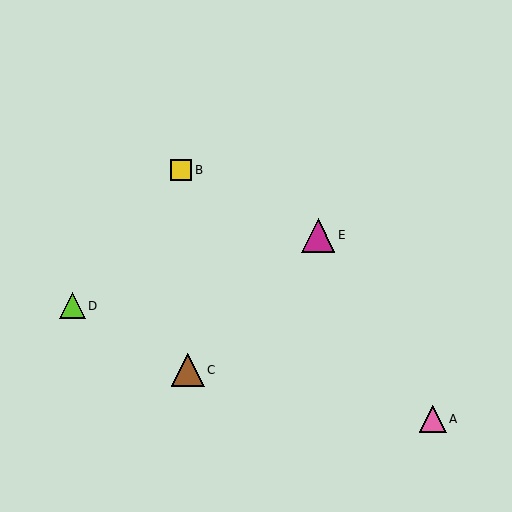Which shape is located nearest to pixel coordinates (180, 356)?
The brown triangle (labeled C) at (188, 370) is nearest to that location.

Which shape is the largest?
The magenta triangle (labeled E) is the largest.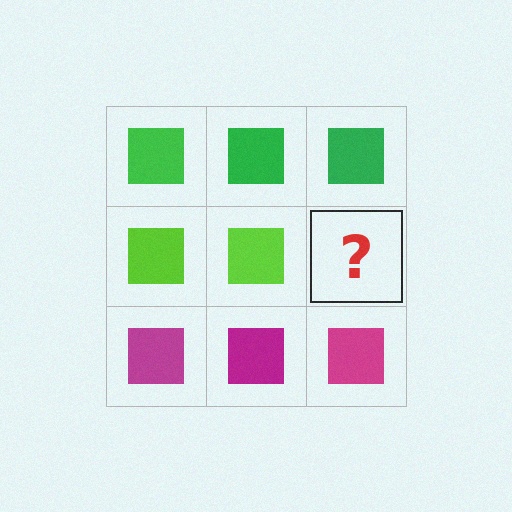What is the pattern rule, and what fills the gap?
The rule is that each row has a consistent color. The gap should be filled with a lime square.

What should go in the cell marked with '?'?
The missing cell should contain a lime square.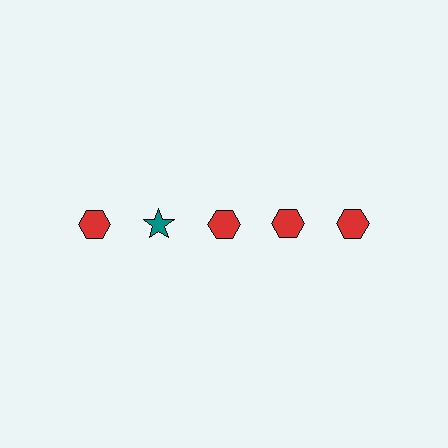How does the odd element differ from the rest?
It differs in both color (teal instead of red) and shape (star instead of hexagon).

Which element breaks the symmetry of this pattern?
The teal star in the top row, second from left column breaks the symmetry. All other shapes are red hexagons.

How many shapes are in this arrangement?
There are 5 shapes arranged in a grid pattern.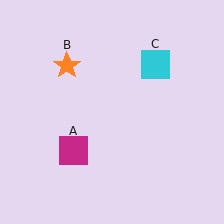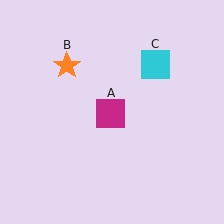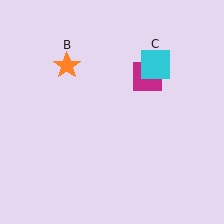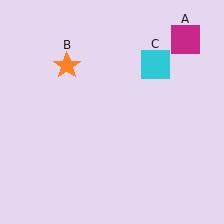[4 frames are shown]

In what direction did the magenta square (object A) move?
The magenta square (object A) moved up and to the right.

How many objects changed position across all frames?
1 object changed position: magenta square (object A).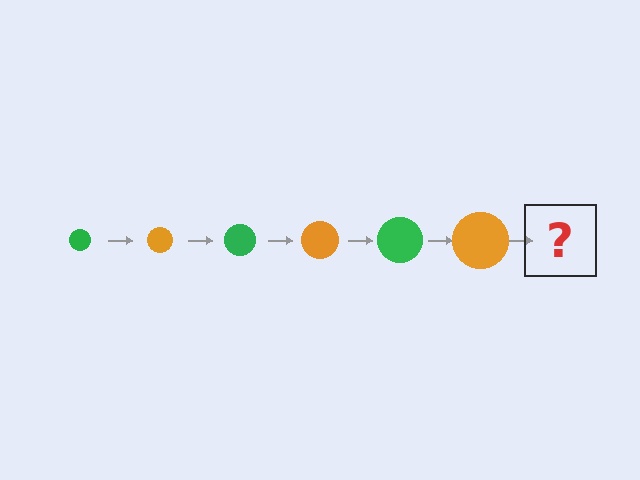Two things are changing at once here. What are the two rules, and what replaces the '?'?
The two rules are that the circle grows larger each step and the color cycles through green and orange. The '?' should be a green circle, larger than the previous one.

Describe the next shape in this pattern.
It should be a green circle, larger than the previous one.